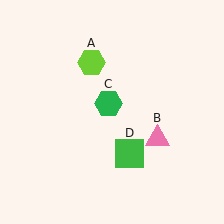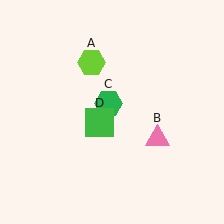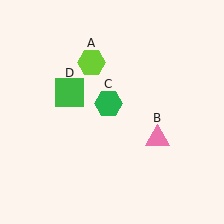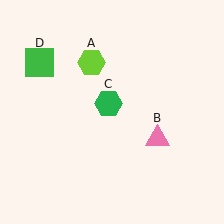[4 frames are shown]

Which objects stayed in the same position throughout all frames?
Lime hexagon (object A) and pink triangle (object B) and green hexagon (object C) remained stationary.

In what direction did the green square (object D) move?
The green square (object D) moved up and to the left.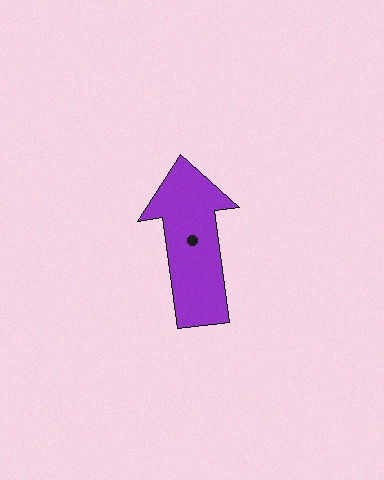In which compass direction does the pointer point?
North.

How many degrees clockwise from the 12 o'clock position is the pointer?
Approximately 352 degrees.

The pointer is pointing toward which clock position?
Roughly 12 o'clock.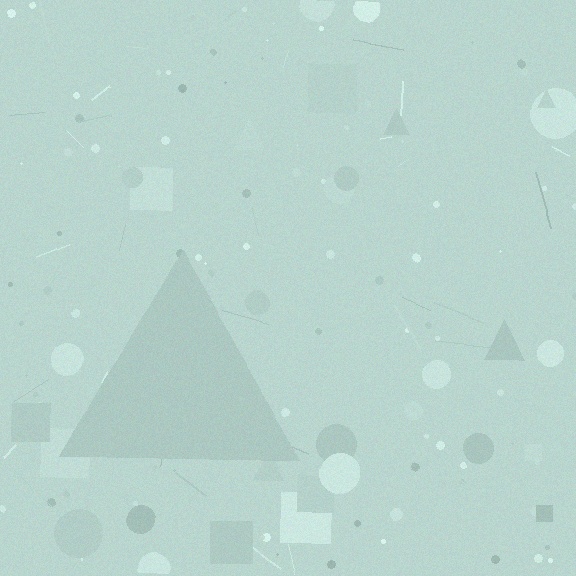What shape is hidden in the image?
A triangle is hidden in the image.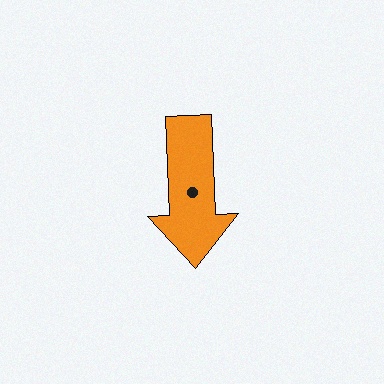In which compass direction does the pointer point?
South.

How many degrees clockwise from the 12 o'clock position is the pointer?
Approximately 178 degrees.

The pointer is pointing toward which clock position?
Roughly 6 o'clock.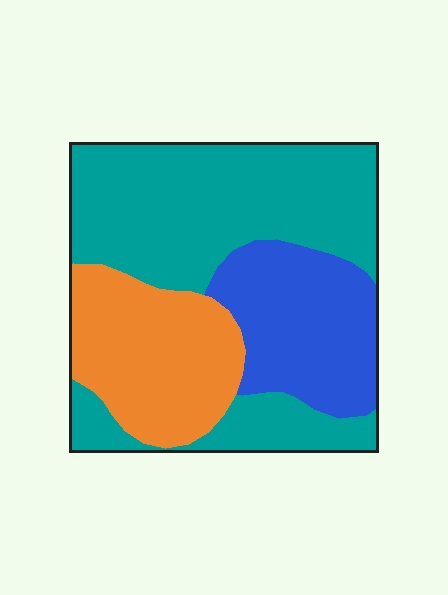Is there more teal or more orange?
Teal.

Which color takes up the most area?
Teal, at roughly 50%.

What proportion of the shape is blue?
Blue covers 23% of the shape.